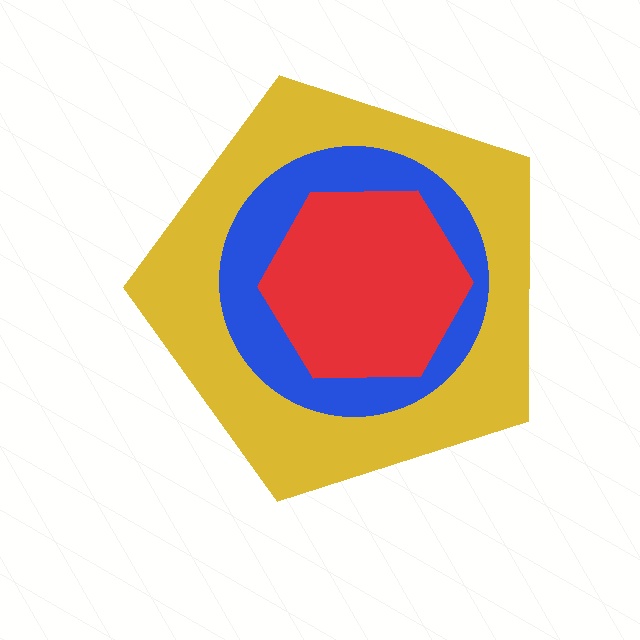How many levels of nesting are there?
3.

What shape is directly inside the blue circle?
The red hexagon.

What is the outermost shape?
The yellow pentagon.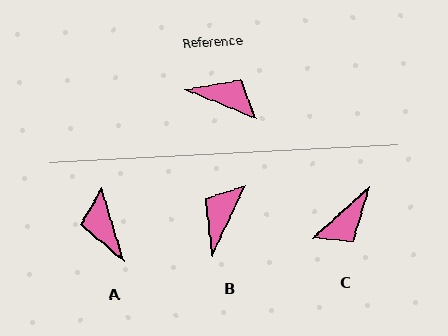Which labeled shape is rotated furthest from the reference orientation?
A, about 130 degrees away.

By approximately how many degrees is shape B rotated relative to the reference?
Approximately 88 degrees counter-clockwise.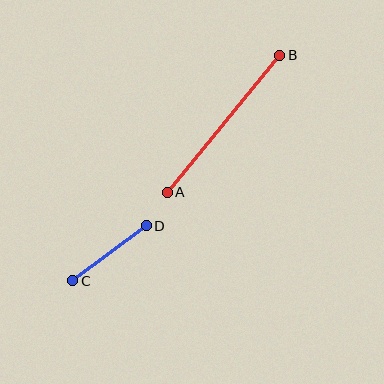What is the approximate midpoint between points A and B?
The midpoint is at approximately (224, 124) pixels.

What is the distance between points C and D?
The distance is approximately 92 pixels.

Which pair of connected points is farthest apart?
Points A and B are farthest apart.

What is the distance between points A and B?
The distance is approximately 177 pixels.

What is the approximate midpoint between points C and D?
The midpoint is at approximately (109, 253) pixels.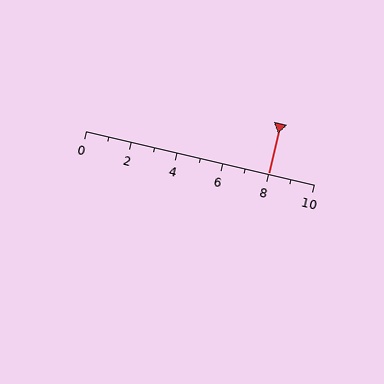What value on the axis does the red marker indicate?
The marker indicates approximately 8.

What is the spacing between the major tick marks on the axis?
The major ticks are spaced 2 apart.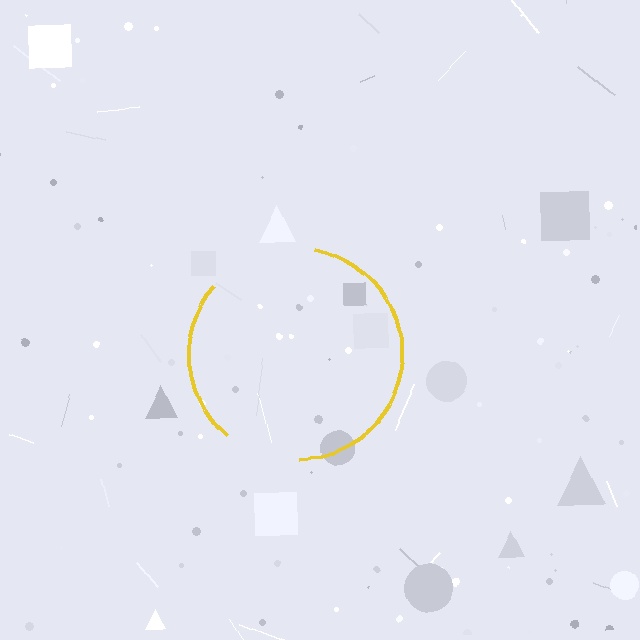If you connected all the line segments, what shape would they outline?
They would outline a circle.